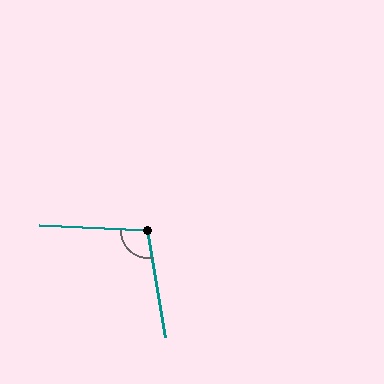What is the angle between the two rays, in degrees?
Approximately 102 degrees.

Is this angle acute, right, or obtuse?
It is obtuse.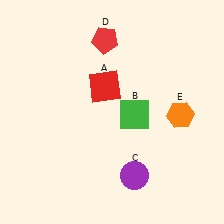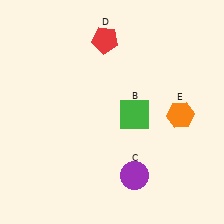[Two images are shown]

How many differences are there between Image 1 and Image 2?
There is 1 difference between the two images.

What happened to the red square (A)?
The red square (A) was removed in Image 2. It was in the top-left area of Image 1.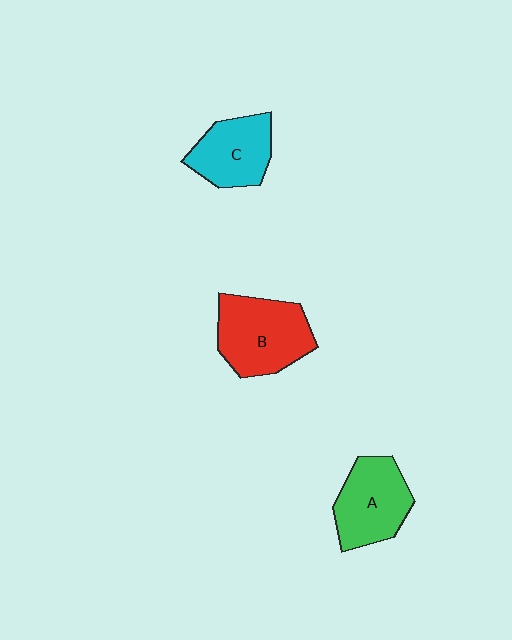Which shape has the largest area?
Shape B (red).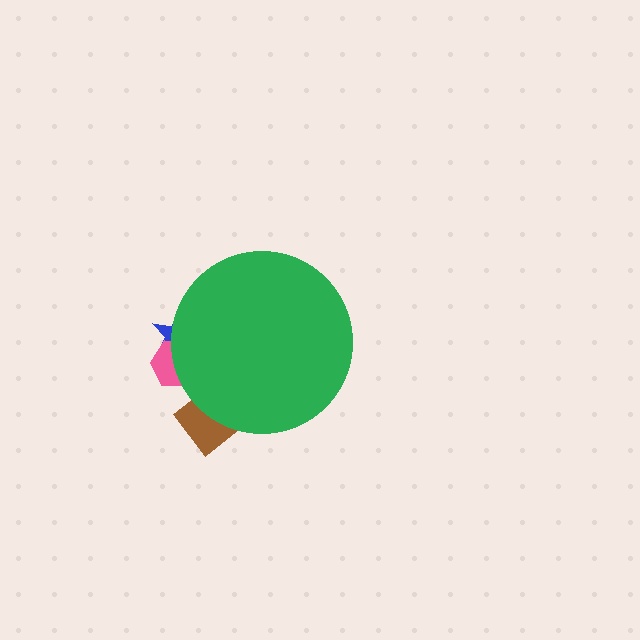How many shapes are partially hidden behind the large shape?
3 shapes are partially hidden.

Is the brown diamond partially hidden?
Yes, the brown diamond is partially hidden behind the green circle.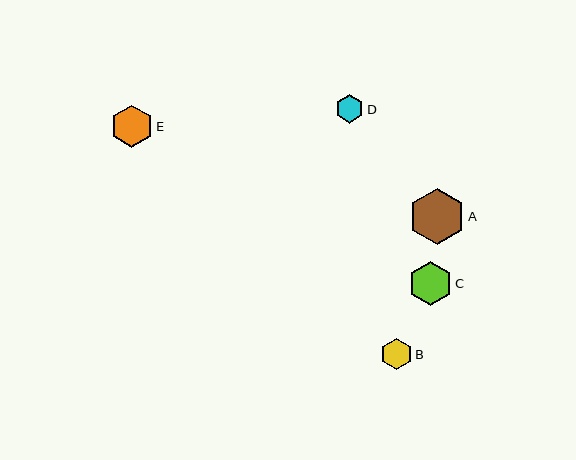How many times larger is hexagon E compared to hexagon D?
Hexagon E is approximately 1.5 times the size of hexagon D.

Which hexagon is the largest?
Hexagon A is the largest with a size of approximately 56 pixels.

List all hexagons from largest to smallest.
From largest to smallest: A, C, E, B, D.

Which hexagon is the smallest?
Hexagon D is the smallest with a size of approximately 28 pixels.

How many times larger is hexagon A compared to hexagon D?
Hexagon A is approximately 2.0 times the size of hexagon D.